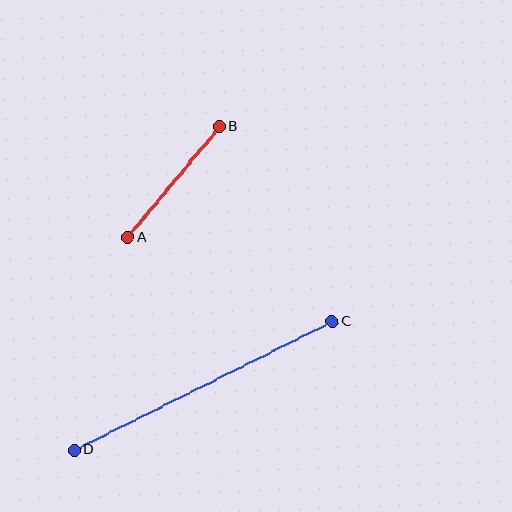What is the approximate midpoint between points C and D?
The midpoint is at approximately (203, 386) pixels.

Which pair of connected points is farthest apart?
Points C and D are farthest apart.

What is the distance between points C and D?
The distance is approximately 288 pixels.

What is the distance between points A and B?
The distance is approximately 143 pixels.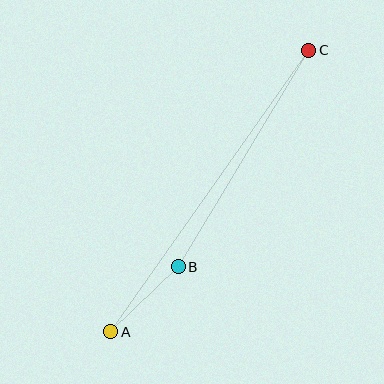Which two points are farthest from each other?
Points A and C are farthest from each other.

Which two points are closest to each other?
Points A and B are closest to each other.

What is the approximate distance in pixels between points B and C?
The distance between B and C is approximately 253 pixels.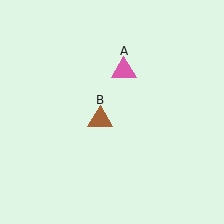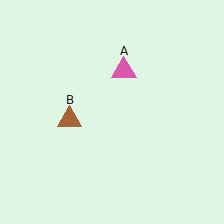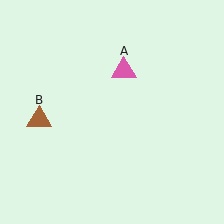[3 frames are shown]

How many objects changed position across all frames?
1 object changed position: brown triangle (object B).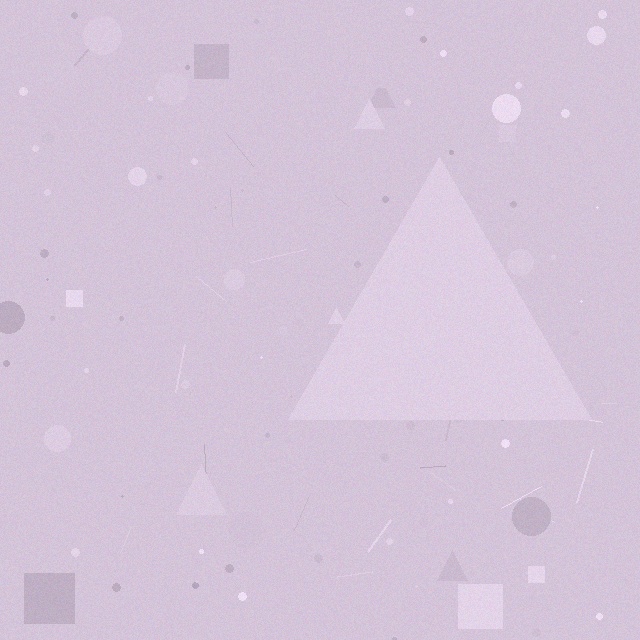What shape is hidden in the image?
A triangle is hidden in the image.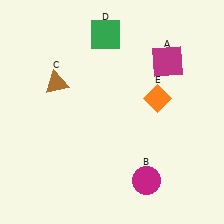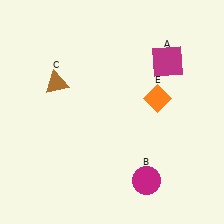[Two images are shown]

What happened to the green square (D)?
The green square (D) was removed in Image 2. It was in the top-left area of Image 1.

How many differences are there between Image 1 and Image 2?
There is 1 difference between the two images.